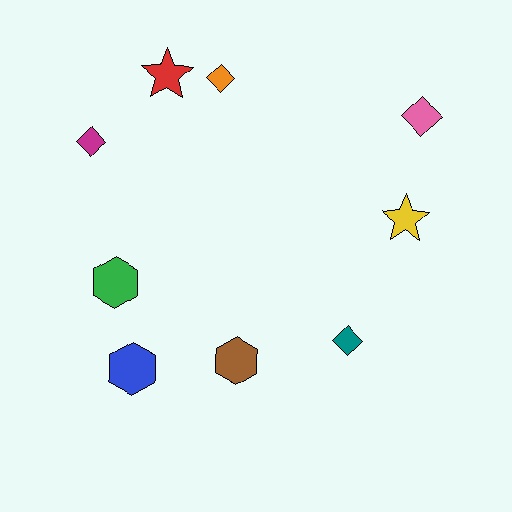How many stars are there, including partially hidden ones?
There are 2 stars.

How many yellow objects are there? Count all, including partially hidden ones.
There is 1 yellow object.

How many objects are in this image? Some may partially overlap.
There are 9 objects.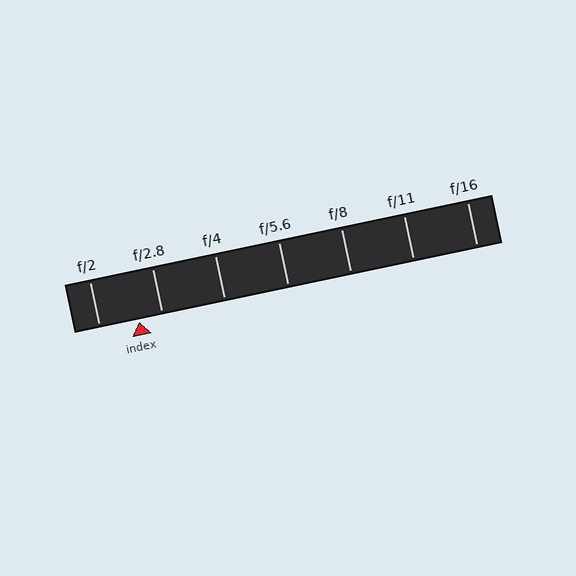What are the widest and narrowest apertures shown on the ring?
The widest aperture shown is f/2 and the narrowest is f/16.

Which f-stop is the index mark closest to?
The index mark is closest to f/2.8.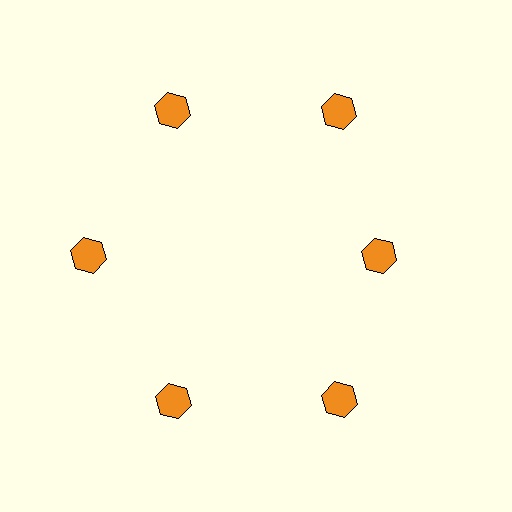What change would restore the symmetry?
The symmetry would be restored by moving it outward, back onto the ring so that all 6 hexagons sit at equal angles and equal distance from the center.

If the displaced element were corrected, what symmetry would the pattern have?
It would have 6-fold rotational symmetry — the pattern would map onto itself every 60 degrees.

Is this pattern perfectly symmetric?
No. The 6 orange hexagons are arranged in a ring, but one element near the 3 o'clock position is pulled inward toward the center, breaking the 6-fold rotational symmetry.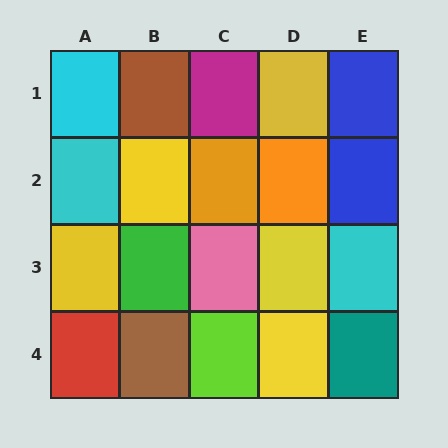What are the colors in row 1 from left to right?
Cyan, brown, magenta, yellow, blue.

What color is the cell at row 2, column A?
Cyan.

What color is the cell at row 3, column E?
Cyan.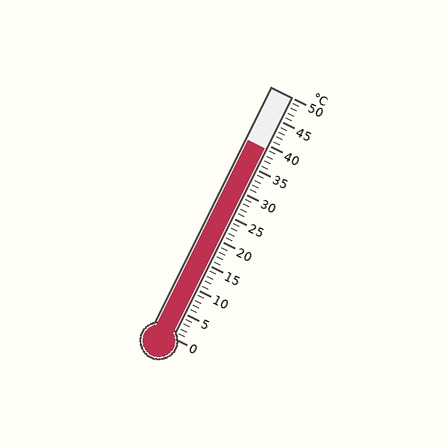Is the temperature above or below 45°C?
The temperature is below 45°C.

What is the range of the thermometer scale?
The thermometer scale ranges from 0°C to 50°C.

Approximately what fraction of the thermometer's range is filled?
The thermometer is filled to approximately 80% of its range.